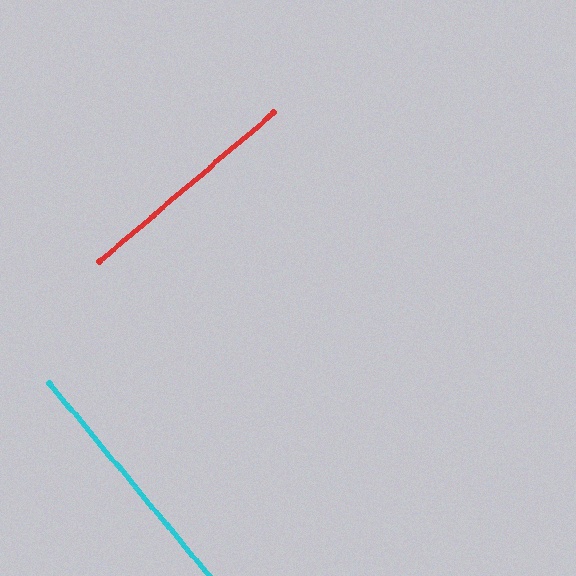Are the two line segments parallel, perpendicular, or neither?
Perpendicular — they meet at approximately 89°.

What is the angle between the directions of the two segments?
Approximately 89 degrees.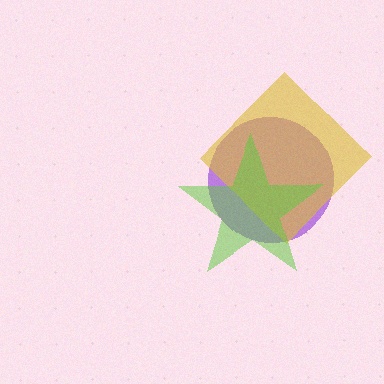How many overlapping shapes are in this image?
There are 3 overlapping shapes in the image.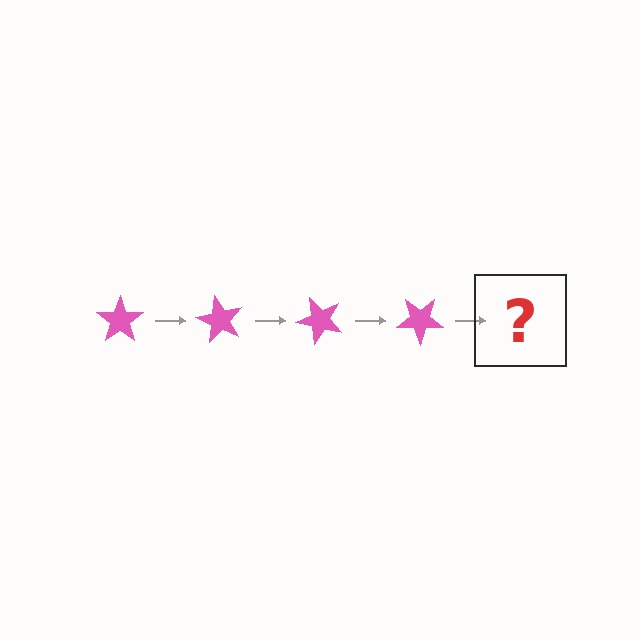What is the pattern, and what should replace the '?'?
The pattern is that the star rotates 60 degrees each step. The '?' should be a pink star rotated 240 degrees.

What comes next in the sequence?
The next element should be a pink star rotated 240 degrees.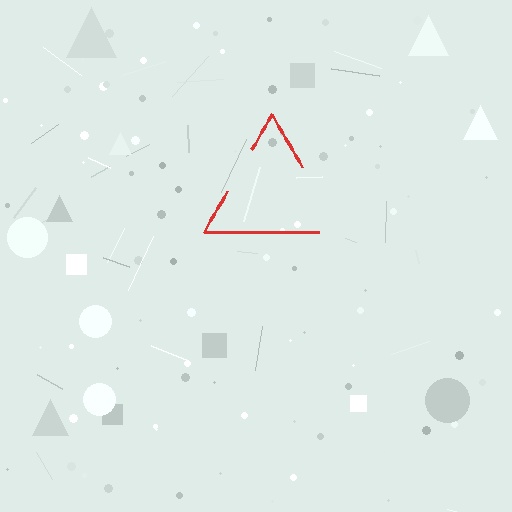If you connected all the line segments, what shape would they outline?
They would outline a triangle.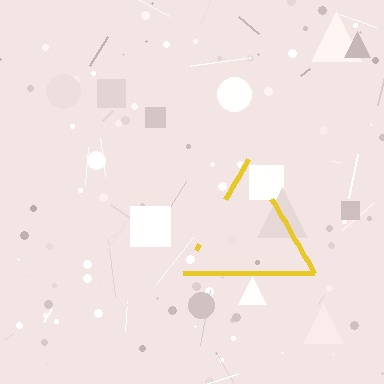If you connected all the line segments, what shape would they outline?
They would outline a triangle.